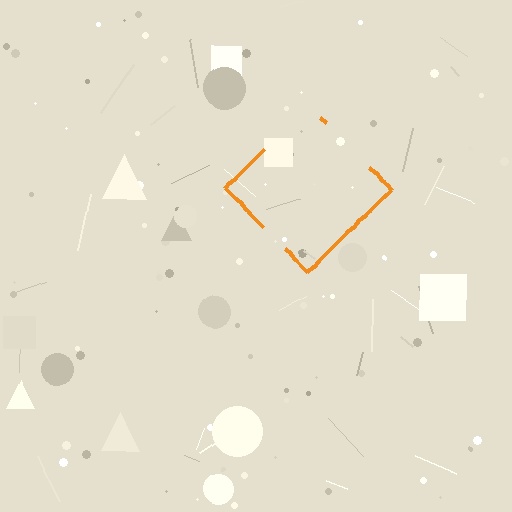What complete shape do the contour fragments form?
The contour fragments form a diamond.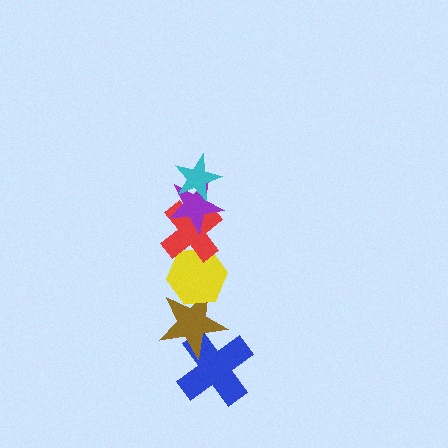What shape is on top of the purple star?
The cyan star is on top of the purple star.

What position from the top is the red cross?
The red cross is 3rd from the top.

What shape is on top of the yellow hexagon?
The red cross is on top of the yellow hexagon.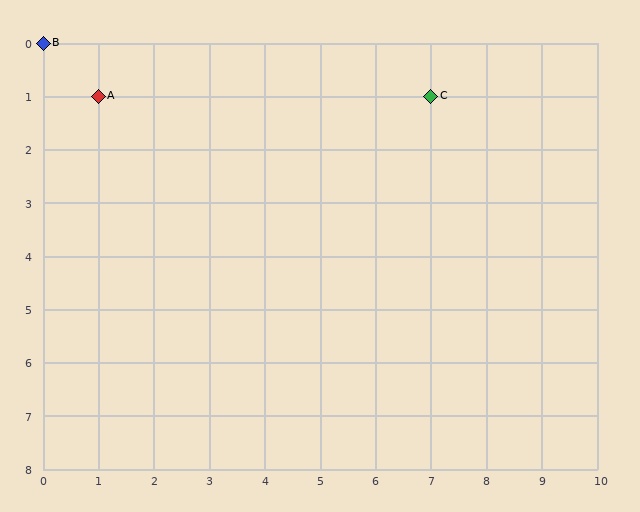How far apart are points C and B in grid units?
Points C and B are 7 columns and 1 row apart (about 7.1 grid units diagonally).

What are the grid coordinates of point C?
Point C is at grid coordinates (7, 1).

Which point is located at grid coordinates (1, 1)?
Point A is at (1, 1).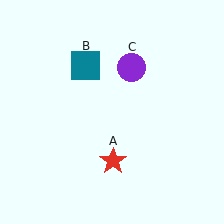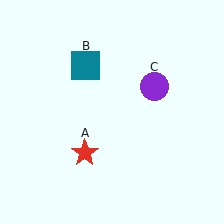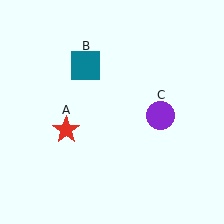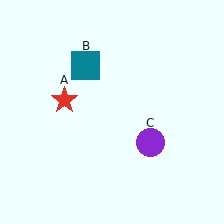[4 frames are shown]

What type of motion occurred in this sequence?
The red star (object A), purple circle (object C) rotated clockwise around the center of the scene.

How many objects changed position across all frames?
2 objects changed position: red star (object A), purple circle (object C).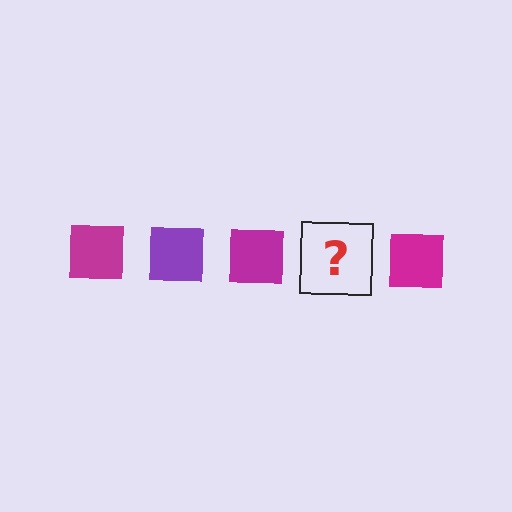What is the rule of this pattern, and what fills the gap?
The rule is that the pattern cycles through magenta, purple squares. The gap should be filled with a purple square.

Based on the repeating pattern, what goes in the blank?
The blank should be a purple square.